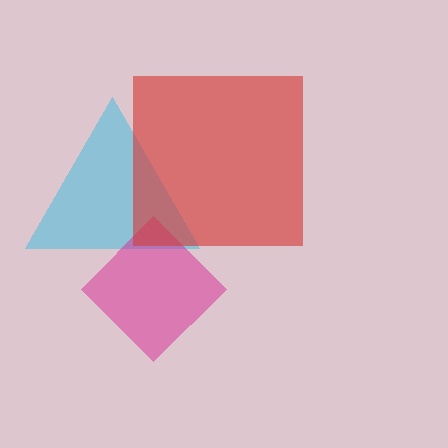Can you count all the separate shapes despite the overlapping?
Yes, there are 3 separate shapes.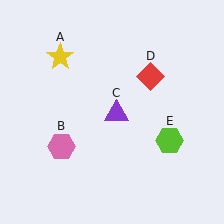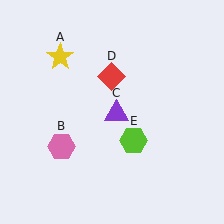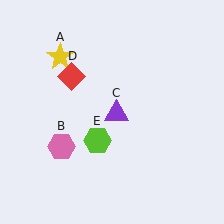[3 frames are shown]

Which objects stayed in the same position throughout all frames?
Yellow star (object A) and pink hexagon (object B) and purple triangle (object C) remained stationary.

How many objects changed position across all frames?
2 objects changed position: red diamond (object D), lime hexagon (object E).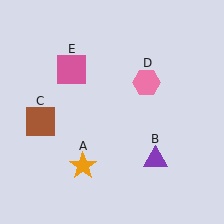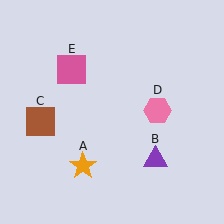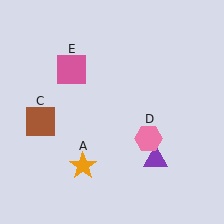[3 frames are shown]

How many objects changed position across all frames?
1 object changed position: pink hexagon (object D).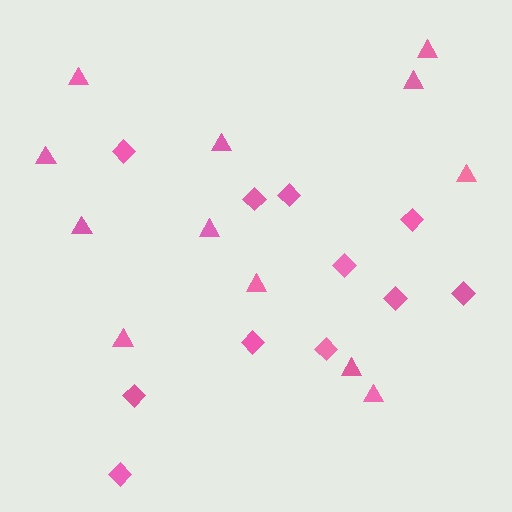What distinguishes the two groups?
There are 2 groups: one group of diamonds (11) and one group of triangles (12).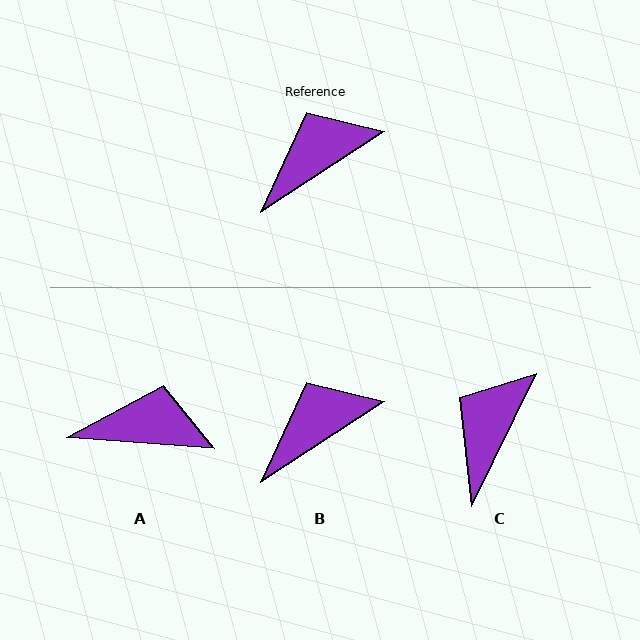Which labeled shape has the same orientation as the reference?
B.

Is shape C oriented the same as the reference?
No, it is off by about 31 degrees.